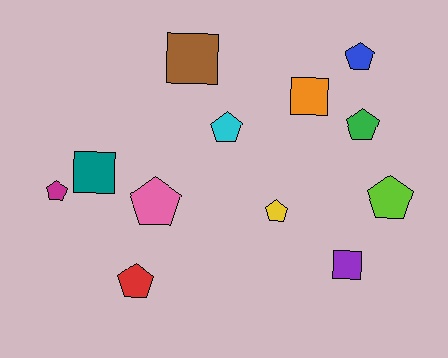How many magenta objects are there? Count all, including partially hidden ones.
There is 1 magenta object.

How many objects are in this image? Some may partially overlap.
There are 12 objects.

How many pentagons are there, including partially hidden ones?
There are 8 pentagons.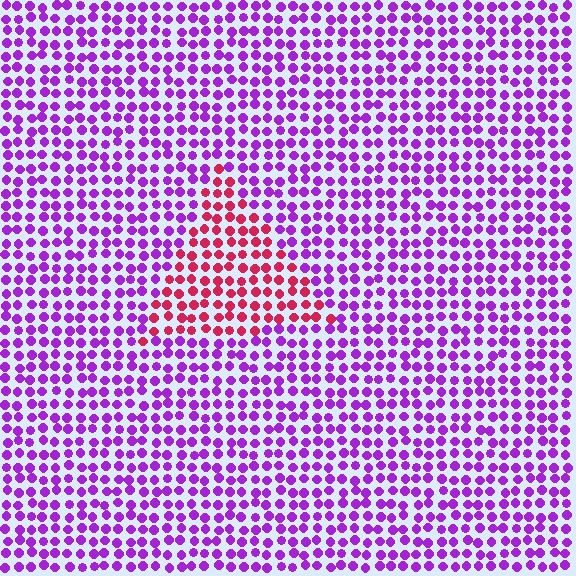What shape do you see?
I see a triangle.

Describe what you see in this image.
The image is filled with small purple elements in a uniform arrangement. A triangle-shaped region is visible where the elements are tinted to a slightly different hue, forming a subtle color boundary.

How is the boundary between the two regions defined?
The boundary is defined purely by a slight shift in hue (about 58 degrees). Spacing, size, and orientation are identical on both sides.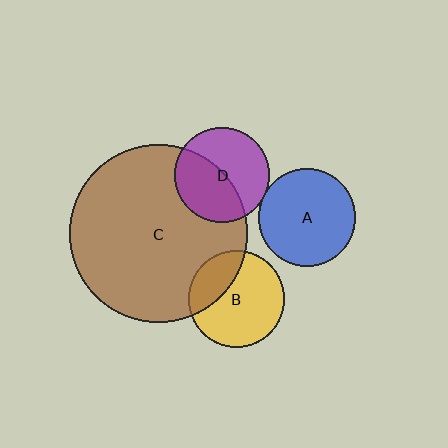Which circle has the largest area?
Circle C (brown).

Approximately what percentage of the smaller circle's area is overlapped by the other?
Approximately 45%.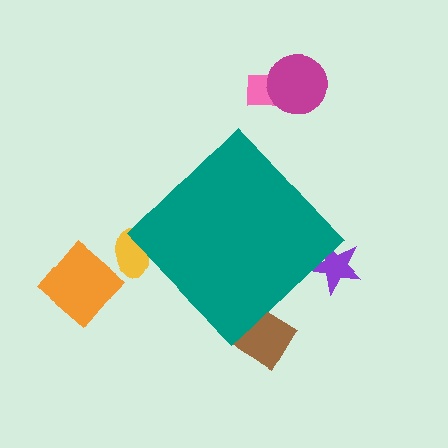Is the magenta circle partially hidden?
No, the magenta circle is fully visible.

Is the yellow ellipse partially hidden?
Yes, the yellow ellipse is partially hidden behind the teal diamond.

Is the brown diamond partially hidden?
Yes, the brown diamond is partially hidden behind the teal diamond.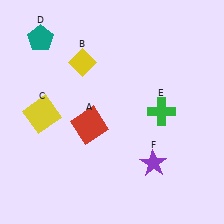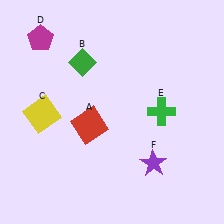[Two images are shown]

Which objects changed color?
B changed from yellow to green. D changed from teal to magenta.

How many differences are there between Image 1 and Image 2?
There are 2 differences between the two images.